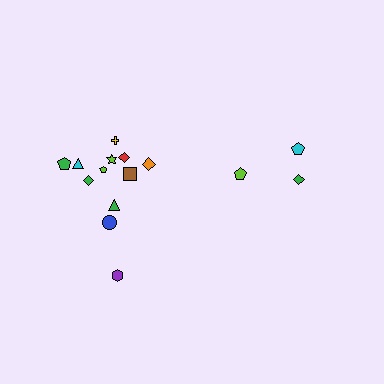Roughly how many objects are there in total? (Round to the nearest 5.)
Roughly 15 objects in total.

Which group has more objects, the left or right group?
The left group.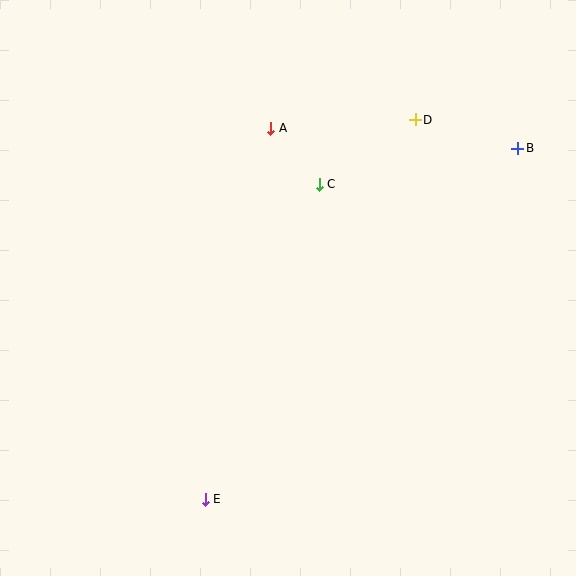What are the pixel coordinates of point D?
Point D is at (415, 120).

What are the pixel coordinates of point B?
Point B is at (518, 148).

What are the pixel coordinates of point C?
Point C is at (319, 184).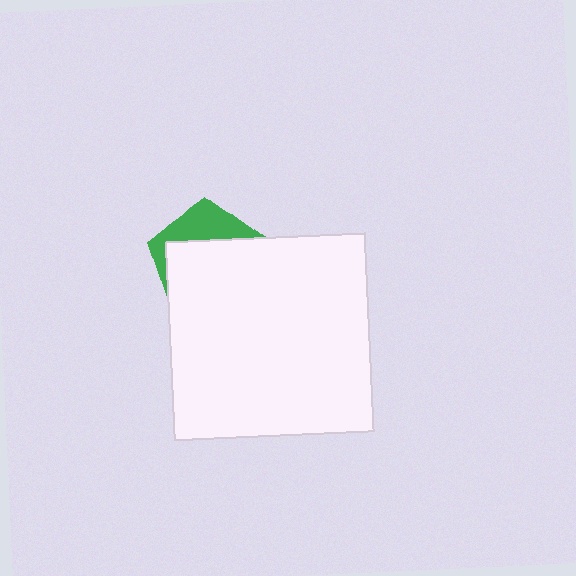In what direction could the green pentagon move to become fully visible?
The green pentagon could move up. That would shift it out from behind the white square entirely.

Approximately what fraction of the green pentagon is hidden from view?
Roughly 68% of the green pentagon is hidden behind the white square.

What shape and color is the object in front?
The object in front is a white square.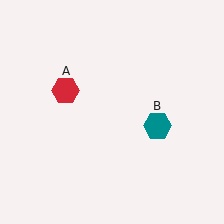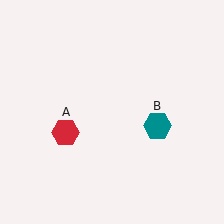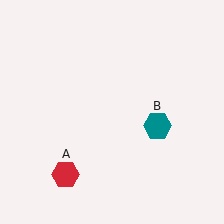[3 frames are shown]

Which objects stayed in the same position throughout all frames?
Teal hexagon (object B) remained stationary.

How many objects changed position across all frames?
1 object changed position: red hexagon (object A).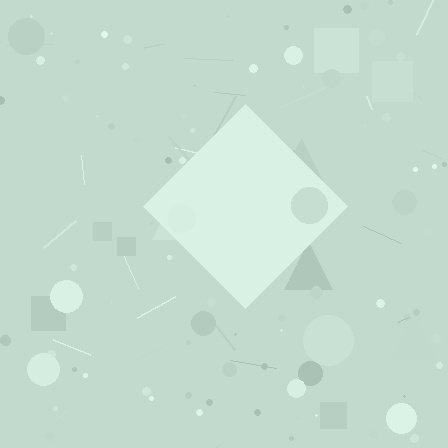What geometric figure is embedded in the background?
A diamond is embedded in the background.